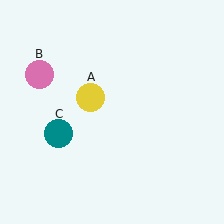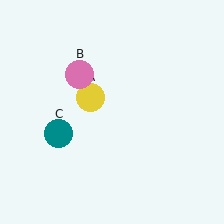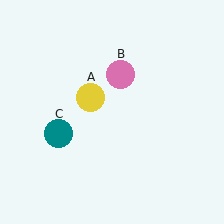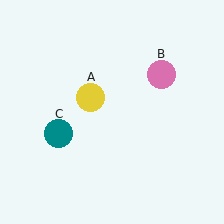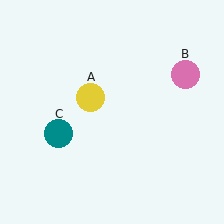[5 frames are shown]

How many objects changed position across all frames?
1 object changed position: pink circle (object B).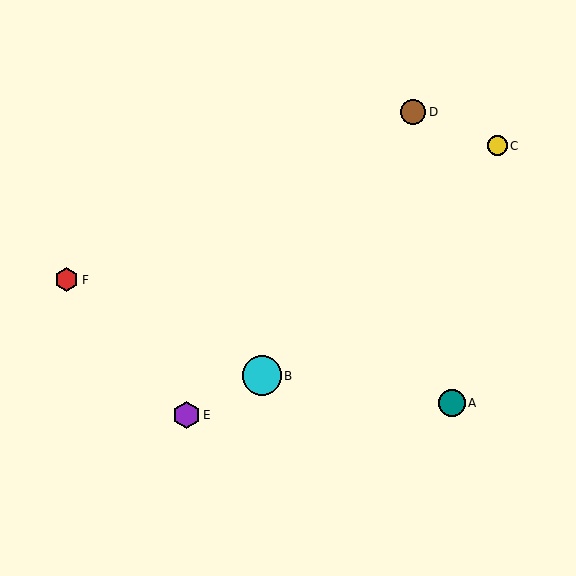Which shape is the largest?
The cyan circle (labeled B) is the largest.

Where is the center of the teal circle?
The center of the teal circle is at (452, 403).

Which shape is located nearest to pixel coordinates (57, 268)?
The red hexagon (labeled F) at (67, 280) is nearest to that location.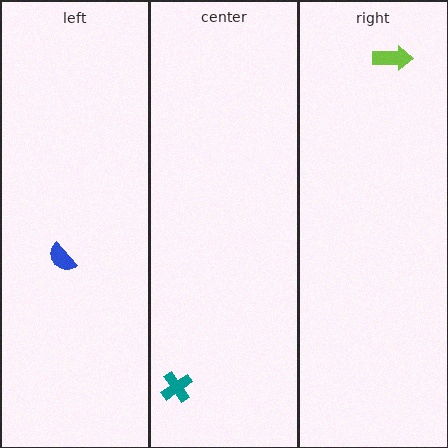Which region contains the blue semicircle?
The left region.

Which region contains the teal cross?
The center region.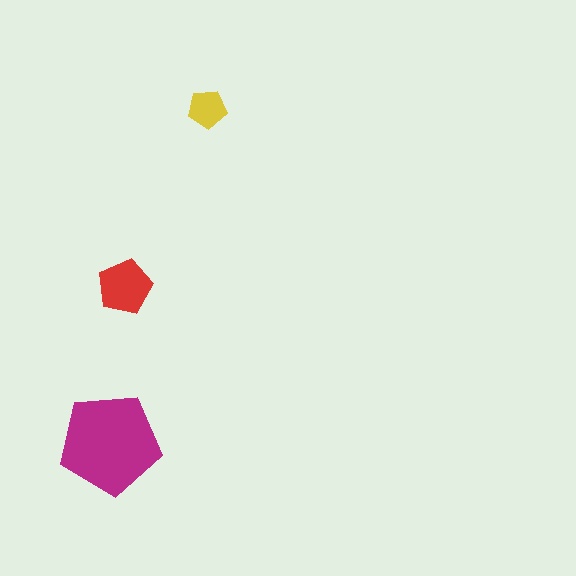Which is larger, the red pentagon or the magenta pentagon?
The magenta one.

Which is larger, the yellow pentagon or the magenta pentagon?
The magenta one.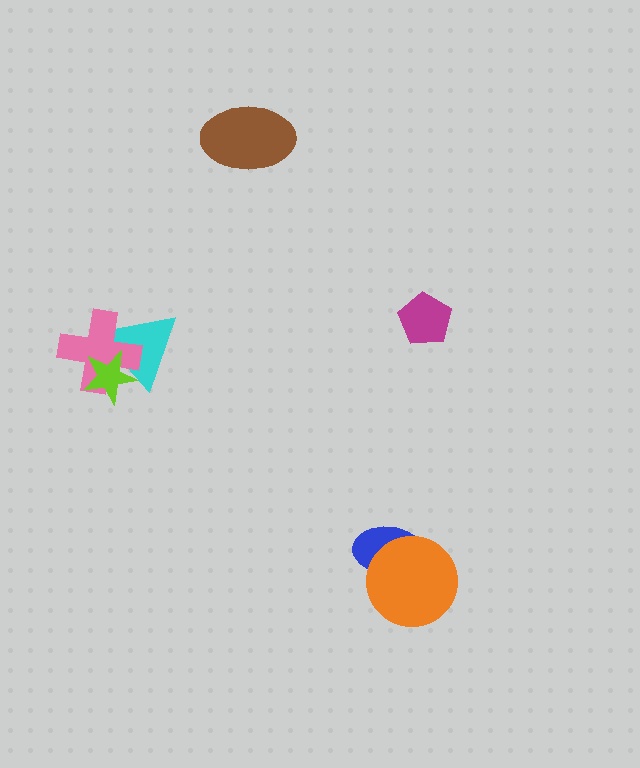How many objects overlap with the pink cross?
2 objects overlap with the pink cross.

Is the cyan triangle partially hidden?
Yes, it is partially covered by another shape.